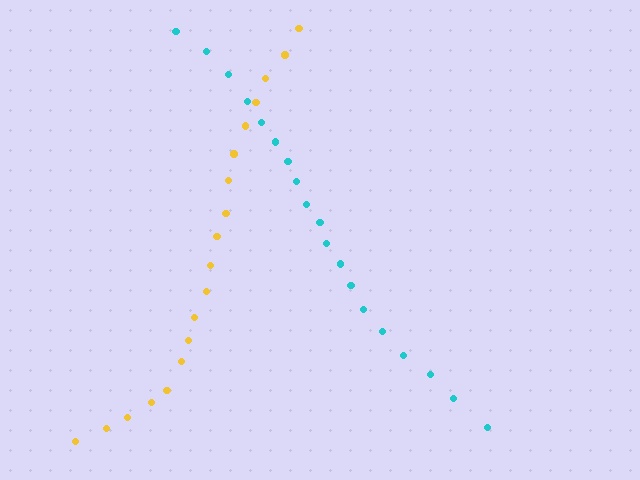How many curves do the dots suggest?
There are 2 distinct paths.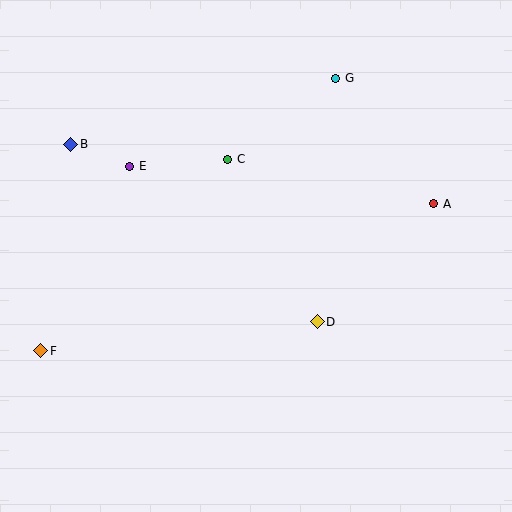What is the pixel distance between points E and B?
The distance between E and B is 63 pixels.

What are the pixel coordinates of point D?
Point D is at (317, 322).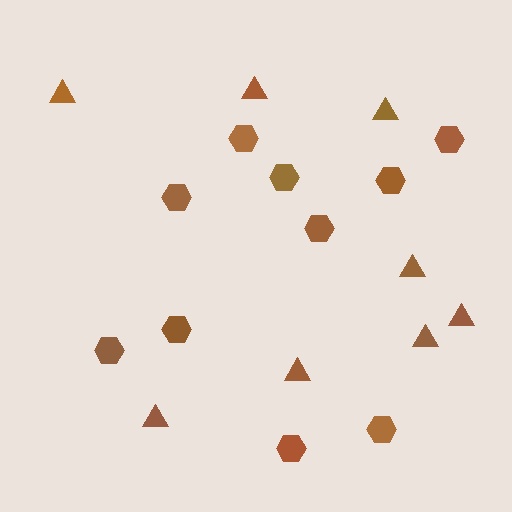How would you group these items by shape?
There are 2 groups: one group of triangles (8) and one group of hexagons (10).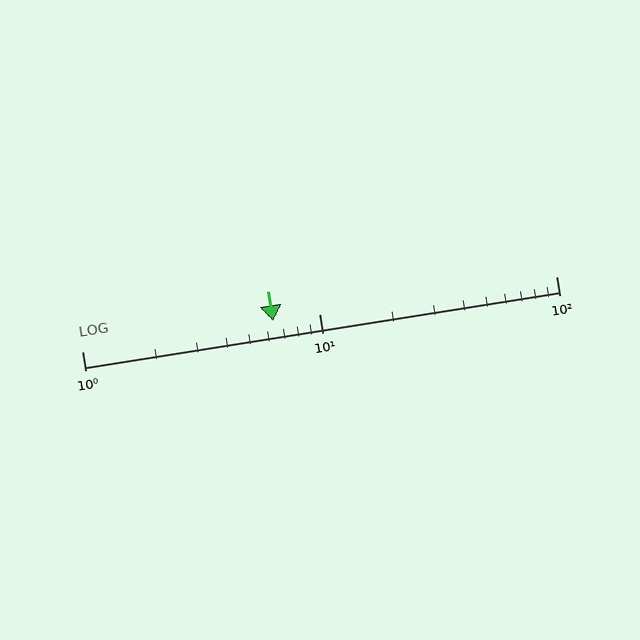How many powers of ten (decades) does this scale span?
The scale spans 2 decades, from 1 to 100.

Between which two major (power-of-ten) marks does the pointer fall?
The pointer is between 1 and 10.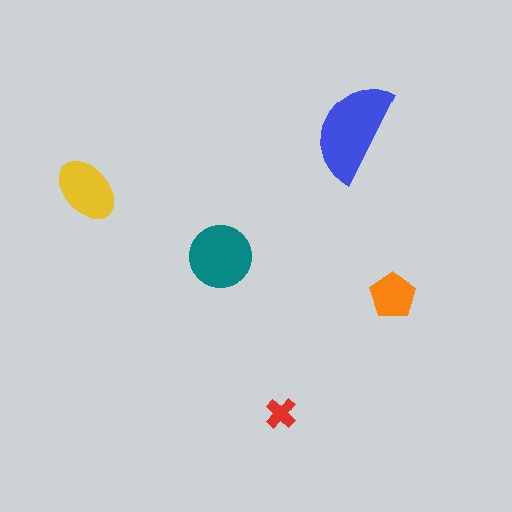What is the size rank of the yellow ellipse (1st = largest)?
3rd.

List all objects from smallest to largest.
The red cross, the orange pentagon, the yellow ellipse, the teal circle, the blue semicircle.